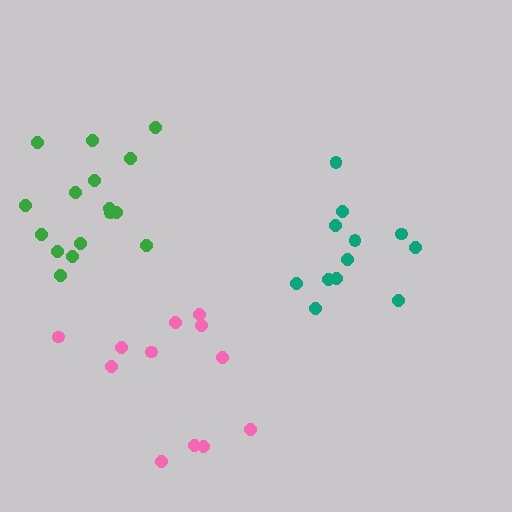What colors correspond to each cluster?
The clusters are colored: pink, teal, green.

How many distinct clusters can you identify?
There are 3 distinct clusters.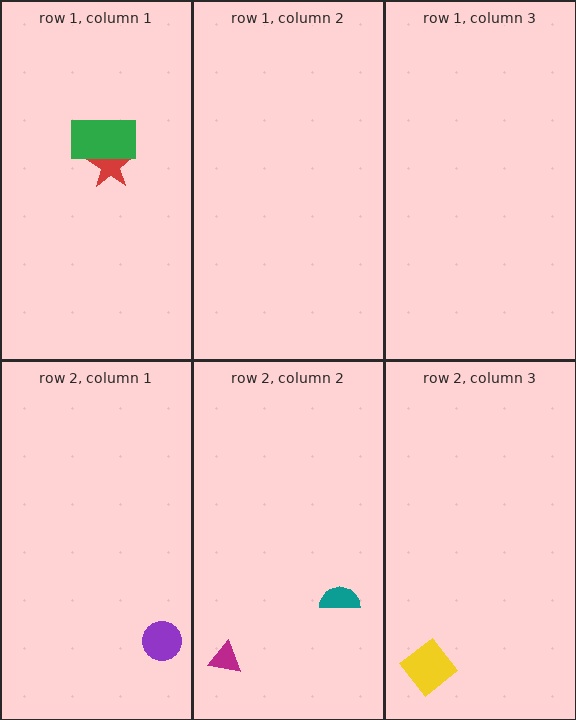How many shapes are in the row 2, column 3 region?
1.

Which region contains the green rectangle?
The row 1, column 1 region.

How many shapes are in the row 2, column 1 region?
1.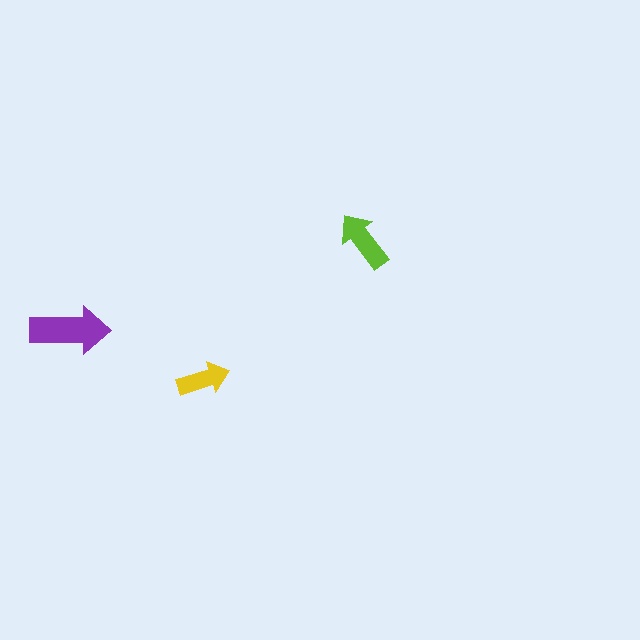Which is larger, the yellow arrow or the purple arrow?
The purple one.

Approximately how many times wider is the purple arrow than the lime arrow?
About 1.5 times wider.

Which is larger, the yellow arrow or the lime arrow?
The lime one.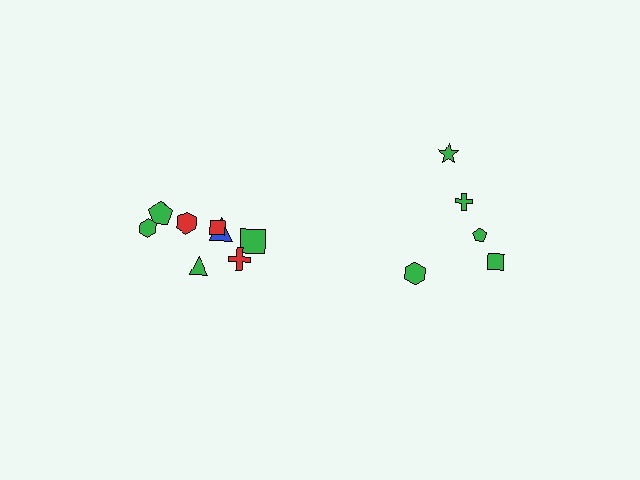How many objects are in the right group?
There are 5 objects.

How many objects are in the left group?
There are 8 objects.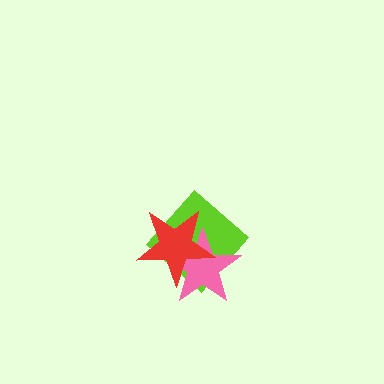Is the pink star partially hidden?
Yes, it is partially covered by another shape.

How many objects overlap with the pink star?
2 objects overlap with the pink star.